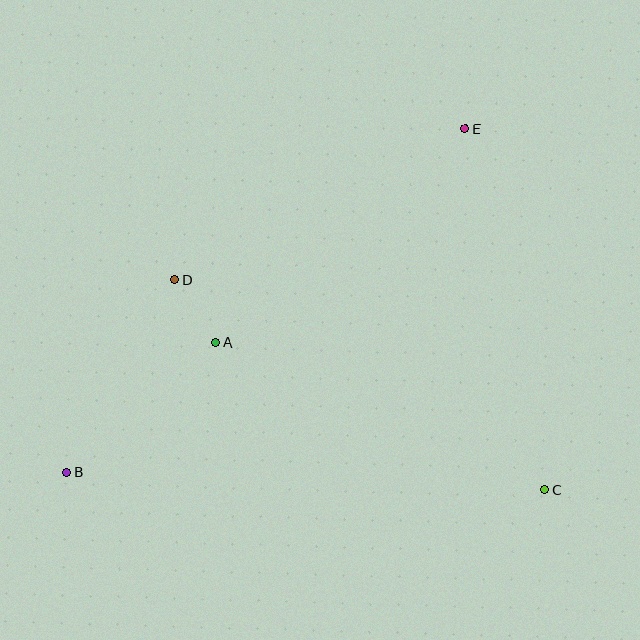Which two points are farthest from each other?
Points B and E are farthest from each other.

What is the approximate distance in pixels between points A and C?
The distance between A and C is approximately 360 pixels.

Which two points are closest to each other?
Points A and D are closest to each other.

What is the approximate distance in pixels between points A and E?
The distance between A and E is approximately 328 pixels.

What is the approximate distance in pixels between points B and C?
The distance between B and C is approximately 479 pixels.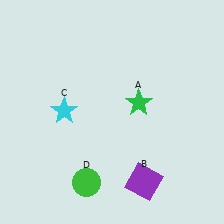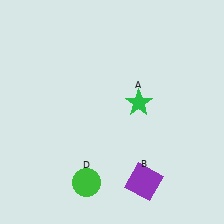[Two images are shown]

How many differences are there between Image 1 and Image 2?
There is 1 difference between the two images.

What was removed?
The cyan star (C) was removed in Image 2.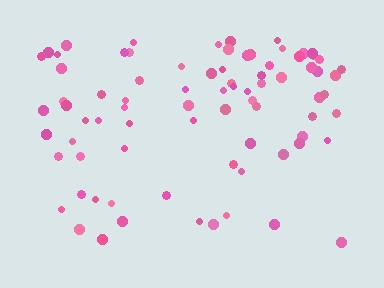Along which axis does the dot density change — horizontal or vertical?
Vertical.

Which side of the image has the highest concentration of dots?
The top.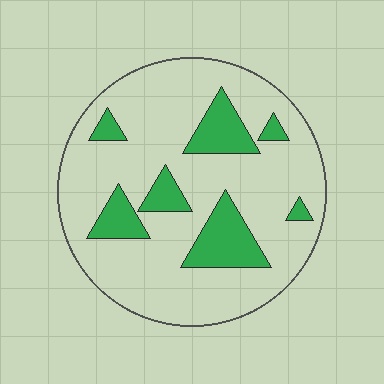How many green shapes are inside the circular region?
7.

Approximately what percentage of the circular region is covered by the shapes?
Approximately 20%.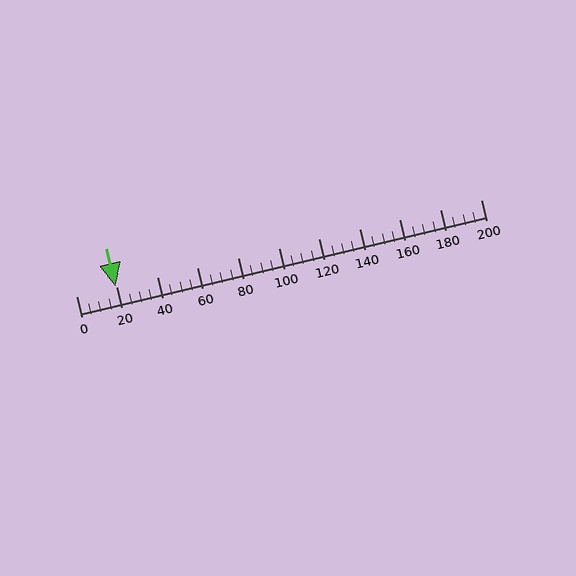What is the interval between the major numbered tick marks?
The major tick marks are spaced 20 units apart.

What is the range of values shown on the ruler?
The ruler shows values from 0 to 200.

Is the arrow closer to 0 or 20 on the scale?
The arrow is closer to 20.